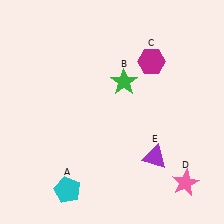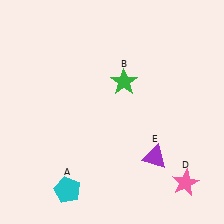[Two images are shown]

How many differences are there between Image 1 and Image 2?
There is 1 difference between the two images.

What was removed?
The magenta hexagon (C) was removed in Image 2.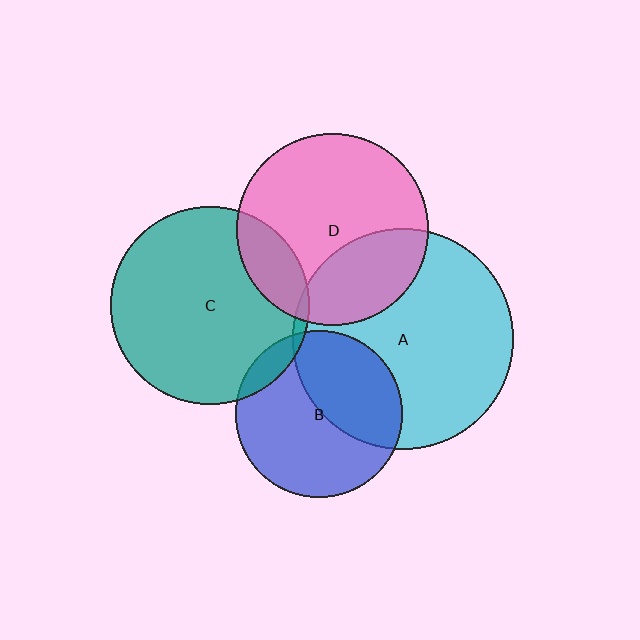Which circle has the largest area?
Circle A (cyan).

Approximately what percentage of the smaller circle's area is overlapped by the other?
Approximately 10%.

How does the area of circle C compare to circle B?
Approximately 1.4 times.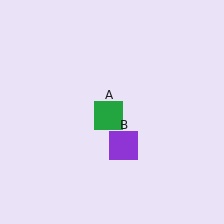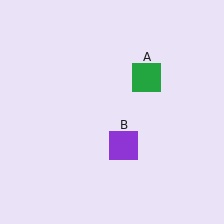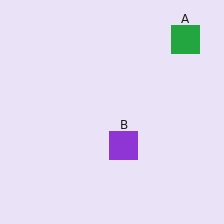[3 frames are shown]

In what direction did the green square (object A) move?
The green square (object A) moved up and to the right.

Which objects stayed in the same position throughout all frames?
Purple square (object B) remained stationary.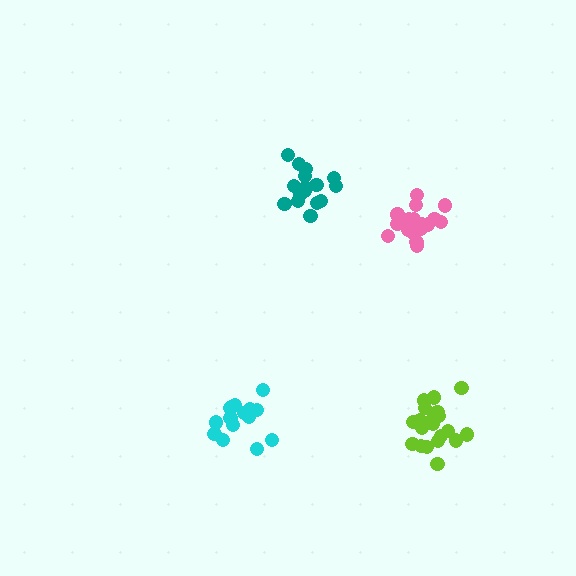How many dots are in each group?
Group 1: 16 dots, Group 2: 18 dots, Group 3: 21 dots, Group 4: 15 dots (70 total).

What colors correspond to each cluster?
The clusters are colored: teal, pink, lime, cyan.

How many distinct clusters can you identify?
There are 4 distinct clusters.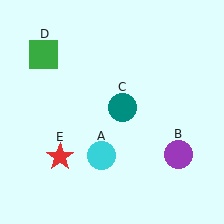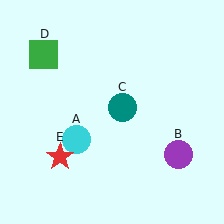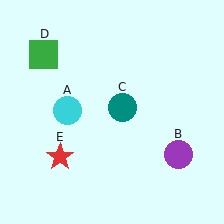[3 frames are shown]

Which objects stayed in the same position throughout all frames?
Purple circle (object B) and teal circle (object C) and green square (object D) and red star (object E) remained stationary.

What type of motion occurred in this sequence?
The cyan circle (object A) rotated clockwise around the center of the scene.